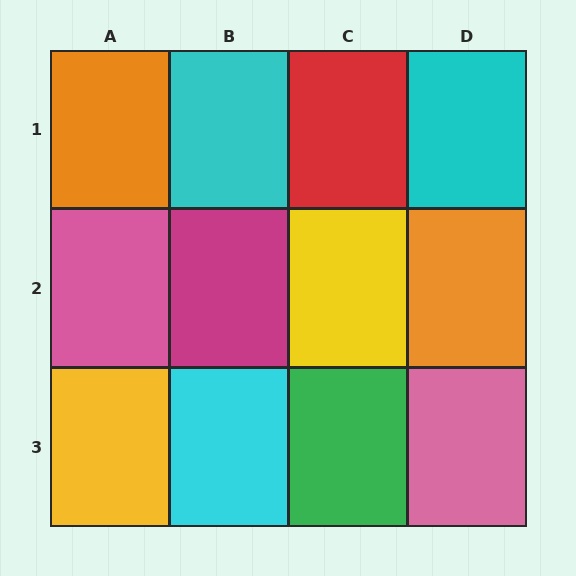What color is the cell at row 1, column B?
Cyan.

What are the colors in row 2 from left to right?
Pink, magenta, yellow, orange.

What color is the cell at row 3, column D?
Pink.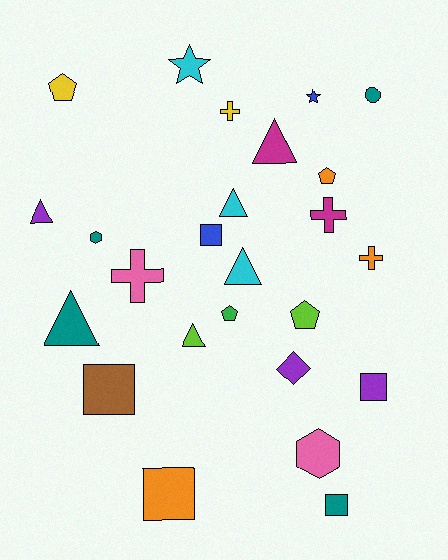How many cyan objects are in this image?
There are 3 cyan objects.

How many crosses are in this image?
There are 4 crosses.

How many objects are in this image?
There are 25 objects.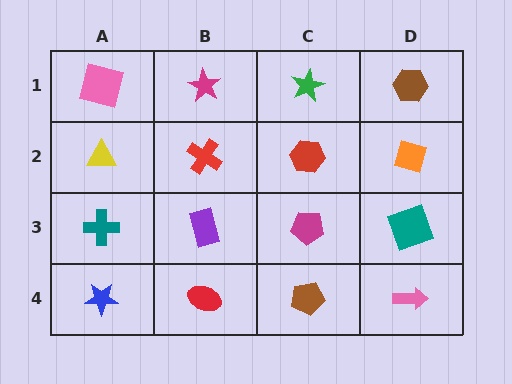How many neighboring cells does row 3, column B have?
4.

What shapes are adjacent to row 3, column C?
A red hexagon (row 2, column C), a brown pentagon (row 4, column C), a purple rectangle (row 3, column B), a teal square (row 3, column D).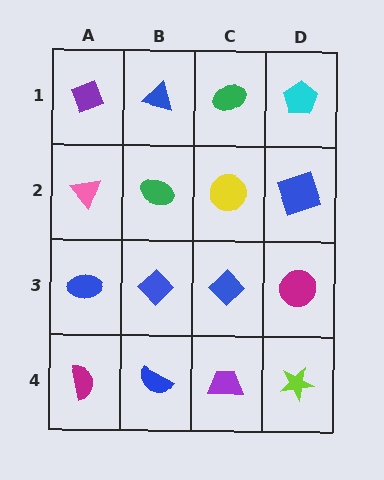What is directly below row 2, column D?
A magenta circle.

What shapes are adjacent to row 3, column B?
A green ellipse (row 2, column B), a blue semicircle (row 4, column B), a blue ellipse (row 3, column A), a blue diamond (row 3, column C).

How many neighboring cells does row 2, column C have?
4.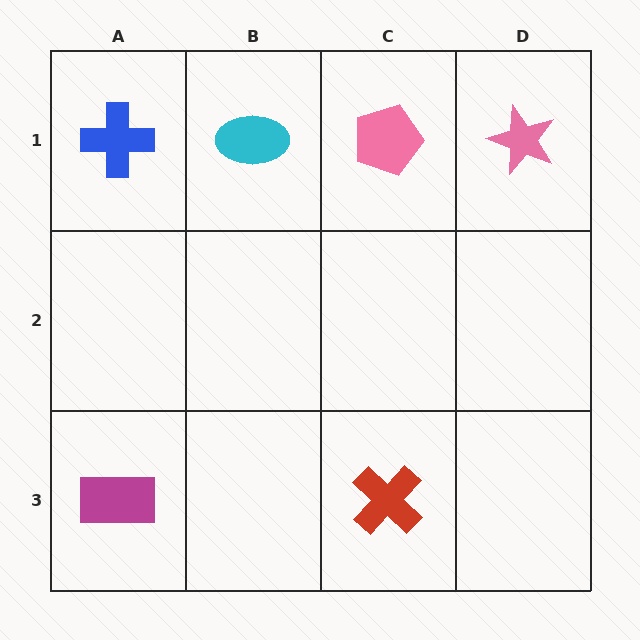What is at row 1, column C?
A pink pentagon.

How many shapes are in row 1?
4 shapes.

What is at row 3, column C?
A red cross.